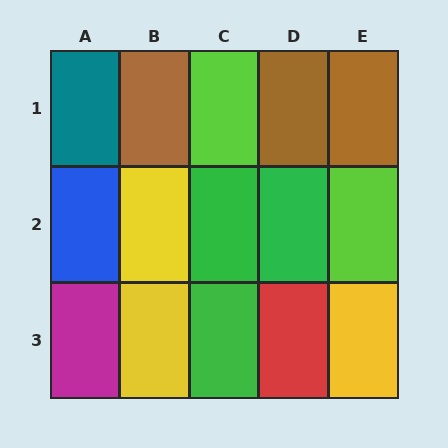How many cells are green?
3 cells are green.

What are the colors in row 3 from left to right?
Magenta, yellow, green, red, yellow.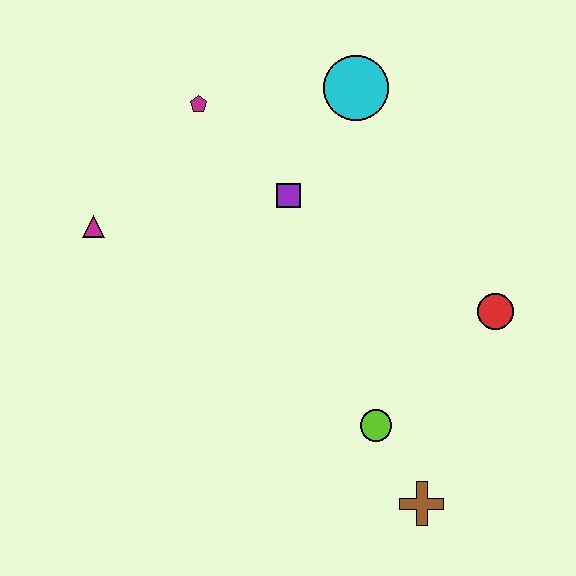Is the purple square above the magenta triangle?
Yes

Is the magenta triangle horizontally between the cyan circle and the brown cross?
No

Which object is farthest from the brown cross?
The magenta pentagon is farthest from the brown cross.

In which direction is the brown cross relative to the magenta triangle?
The brown cross is to the right of the magenta triangle.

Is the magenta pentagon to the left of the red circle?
Yes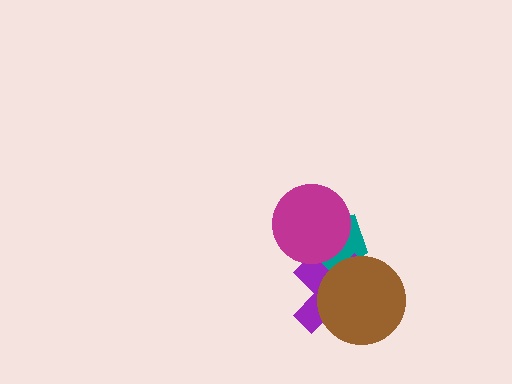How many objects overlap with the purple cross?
3 objects overlap with the purple cross.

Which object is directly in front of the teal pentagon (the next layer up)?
The purple cross is directly in front of the teal pentagon.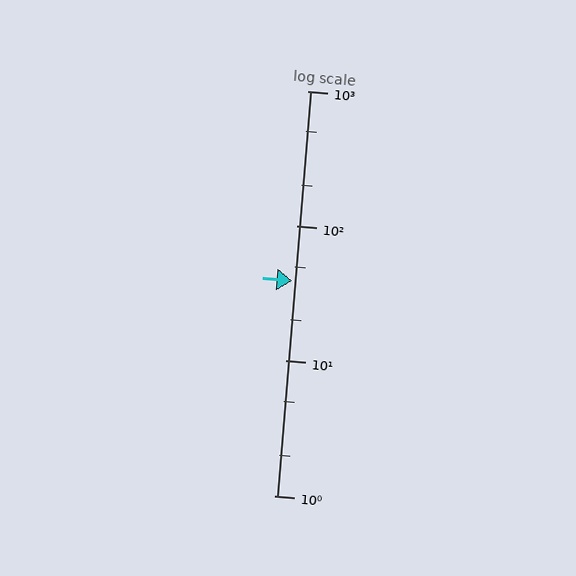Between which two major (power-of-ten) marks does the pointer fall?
The pointer is between 10 and 100.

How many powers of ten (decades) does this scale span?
The scale spans 3 decades, from 1 to 1000.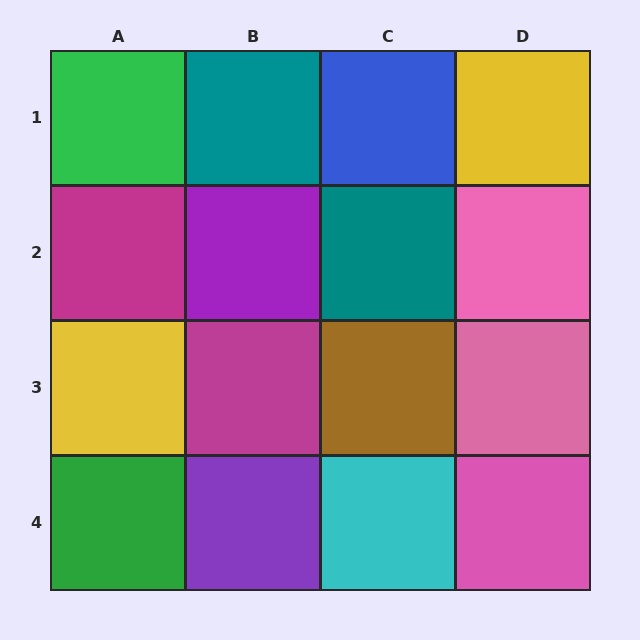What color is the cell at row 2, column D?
Pink.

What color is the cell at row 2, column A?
Magenta.